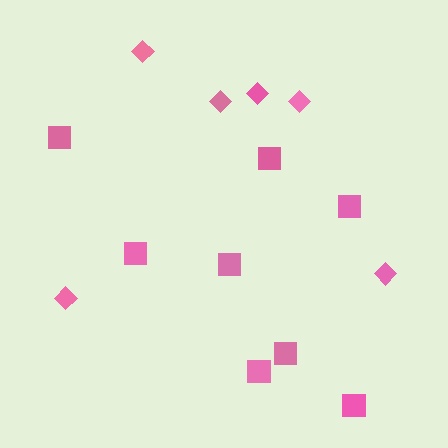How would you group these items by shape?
There are 2 groups: one group of diamonds (6) and one group of squares (8).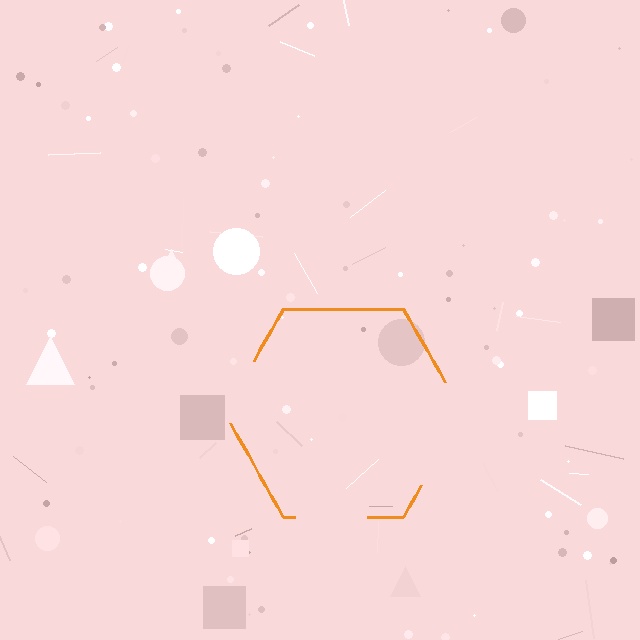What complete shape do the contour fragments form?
The contour fragments form a hexagon.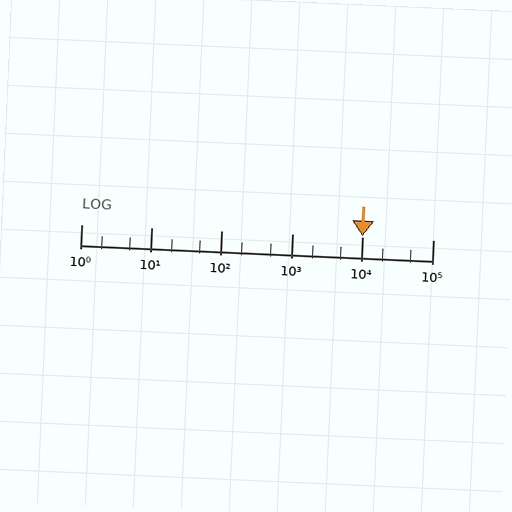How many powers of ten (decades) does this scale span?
The scale spans 5 decades, from 1 to 100000.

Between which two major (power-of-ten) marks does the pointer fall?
The pointer is between 1000 and 10000.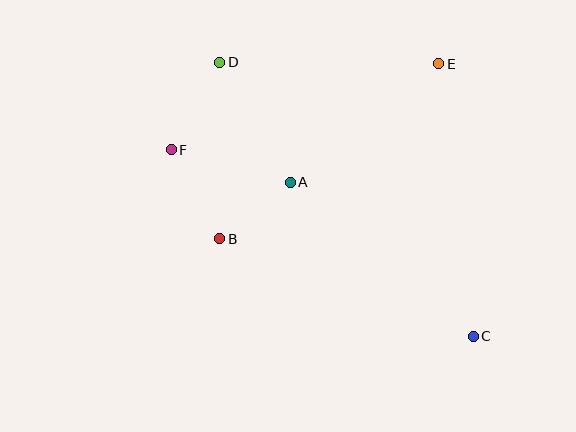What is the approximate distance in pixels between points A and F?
The distance between A and F is approximately 123 pixels.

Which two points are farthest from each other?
Points C and D are farthest from each other.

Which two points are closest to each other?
Points A and B are closest to each other.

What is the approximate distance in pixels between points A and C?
The distance between A and C is approximately 239 pixels.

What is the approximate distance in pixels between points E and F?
The distance between E and F is approximately 281 pixels.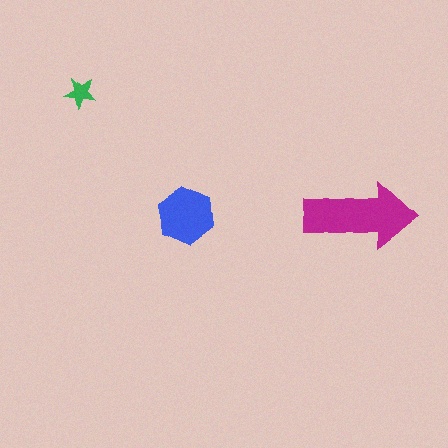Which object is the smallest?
The green star.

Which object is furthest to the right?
The magenta arrow is rightmost.